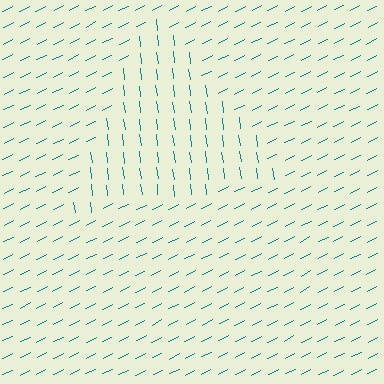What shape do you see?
I see a triangle.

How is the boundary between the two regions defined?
The boundary is defined purely by a change in line orientation (approximately 71 degrees difference). All lines are the same color and thickness.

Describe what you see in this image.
The image is filled with small teal line segments. A triangle region in the image has lines oriented differently from the surrounding lines, creating a visible texture boundary.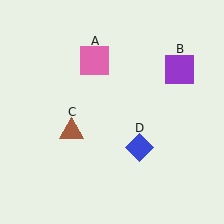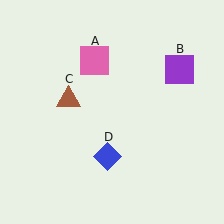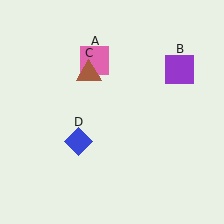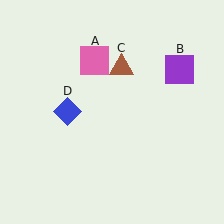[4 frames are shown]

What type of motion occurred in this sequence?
The brown triangle (object C), blue diamond (object D) rotated clockwise around the center of the scene.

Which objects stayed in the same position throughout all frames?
Pink square (object A) and purple square (object B) remained stationary.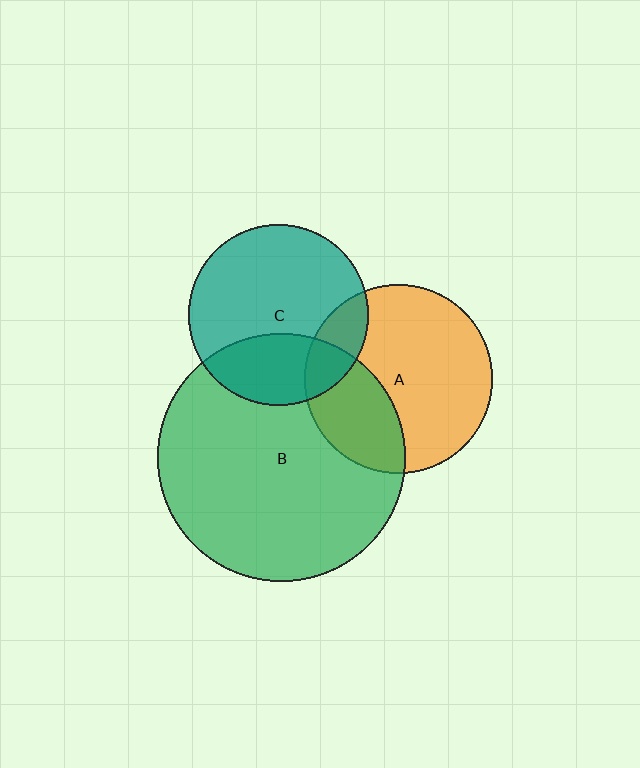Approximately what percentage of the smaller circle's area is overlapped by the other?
Approximately 30%.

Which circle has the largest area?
Circle B (green).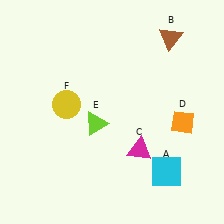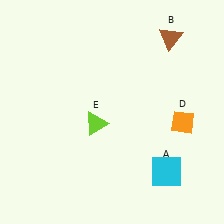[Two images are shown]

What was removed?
The magenta triangle (C), the yellow circle (F) were removed in Image 2.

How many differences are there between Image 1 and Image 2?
There are 2 differences between the two images.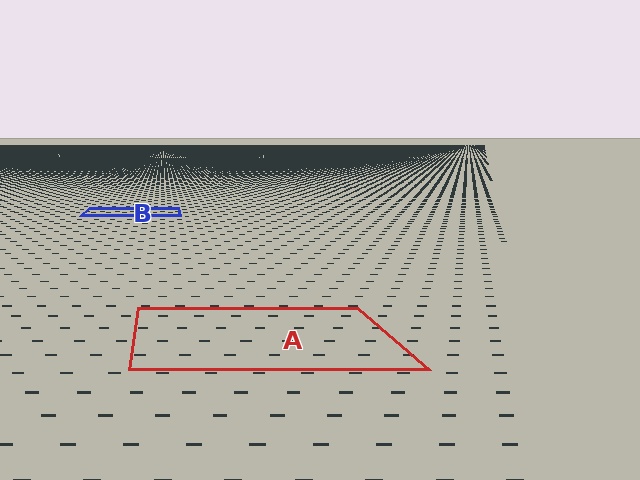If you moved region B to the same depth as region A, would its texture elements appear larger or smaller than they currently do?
They would appear larger. At a closer depth, the same texture elements are projected at a bigger on-screen size.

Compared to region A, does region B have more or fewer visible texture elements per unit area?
Region B has more texture elements per unit area — they are packed more densely because it is farther away.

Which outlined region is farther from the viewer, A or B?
Region B is farther from the viewer — the texture elements inside it appear smaller and more densely packed.